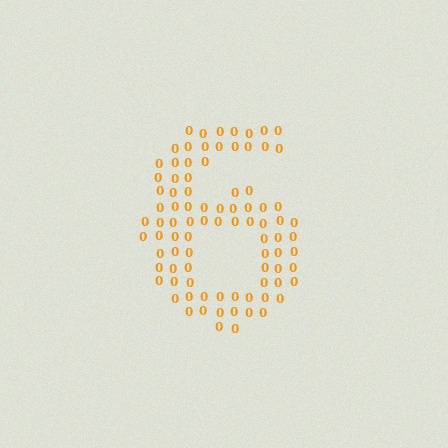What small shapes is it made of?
It is made of small digit 0's.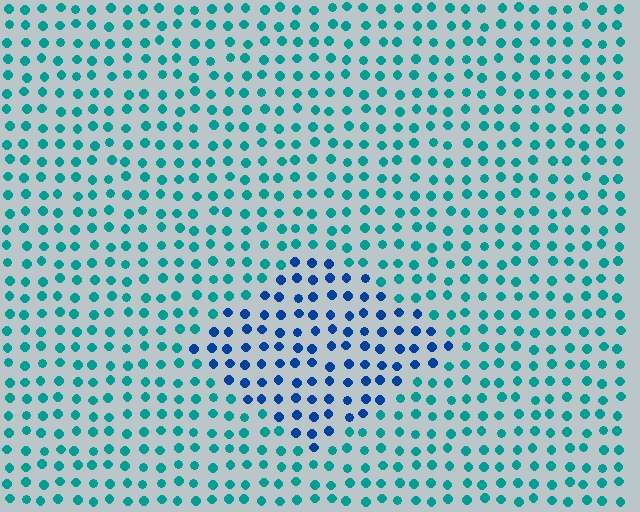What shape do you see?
I see a diamond.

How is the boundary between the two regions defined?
The boundary is defined purely by a slight shift in hue (about 39 degrees). Spacing, size, and orientation are identical on both sides.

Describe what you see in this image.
The image is filled with small teal elements in a uniform arrangement. A diamond-shaped region is visible where the elements are tinted to a slightly different hue, forming a subtle color boundary.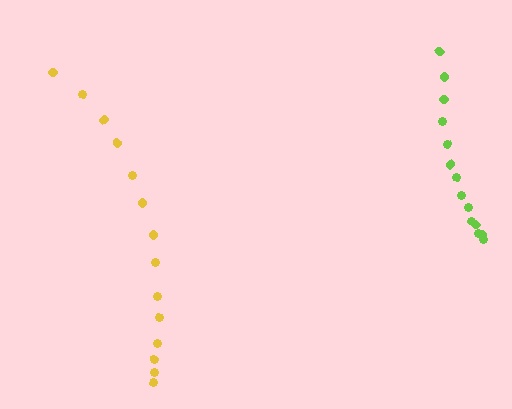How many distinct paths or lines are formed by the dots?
There are 2 distinct paths.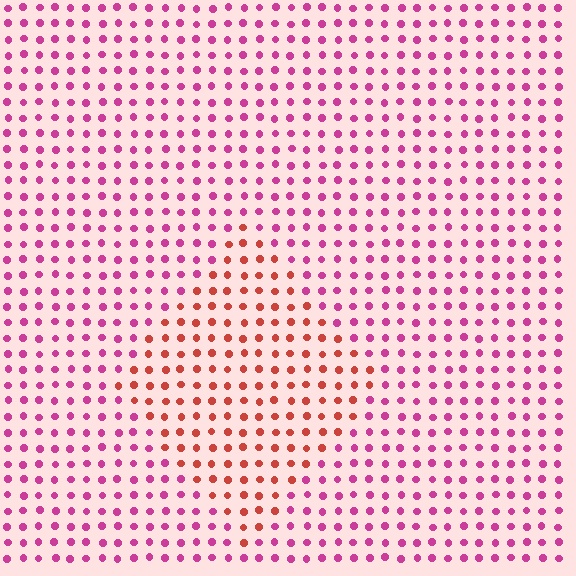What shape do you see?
I see a diamond.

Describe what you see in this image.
The image is filled with small magenta elements in a uniform arrangement. A diamond-shaped region is visible where the elements are tinted to a slightly different hue, forming a subtle color boundary.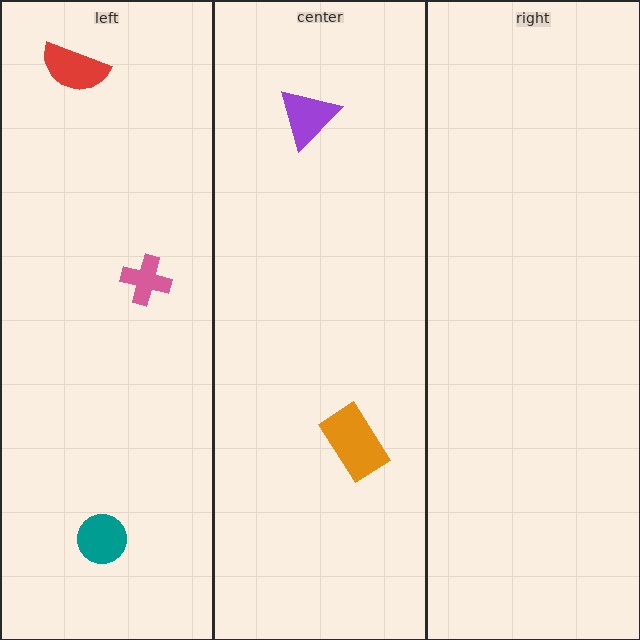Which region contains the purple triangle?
The center region.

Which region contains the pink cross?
The left region.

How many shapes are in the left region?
3.